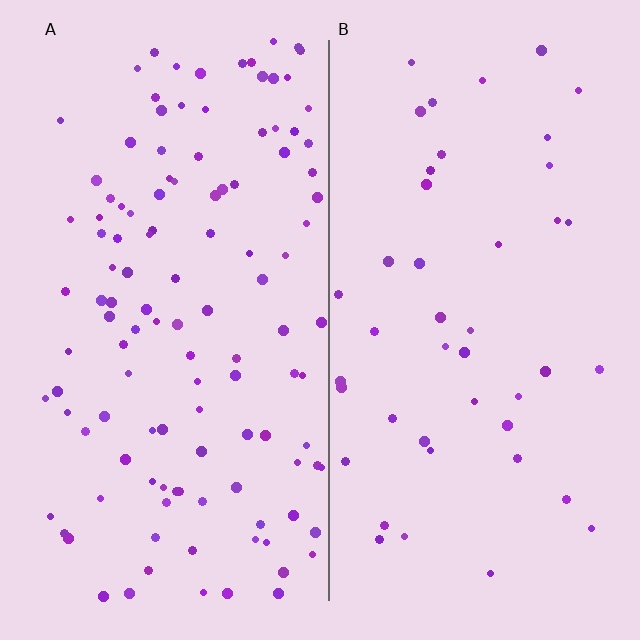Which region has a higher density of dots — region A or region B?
A (the left).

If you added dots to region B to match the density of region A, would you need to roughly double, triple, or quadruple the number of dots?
Approximately triple.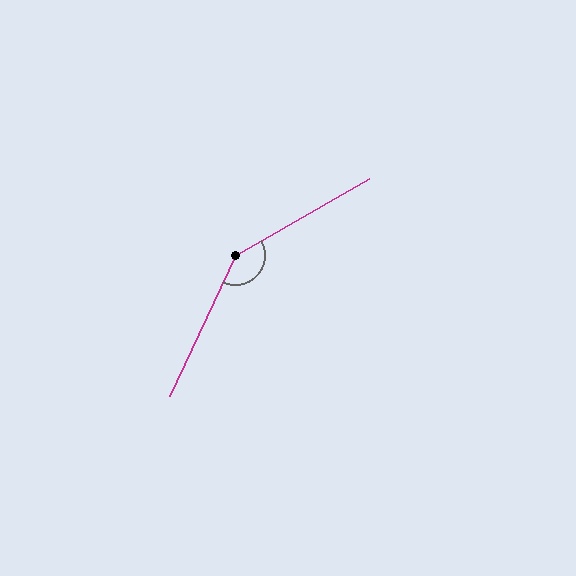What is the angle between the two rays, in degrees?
Approximately 145 degrees.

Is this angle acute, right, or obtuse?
It is obtuse.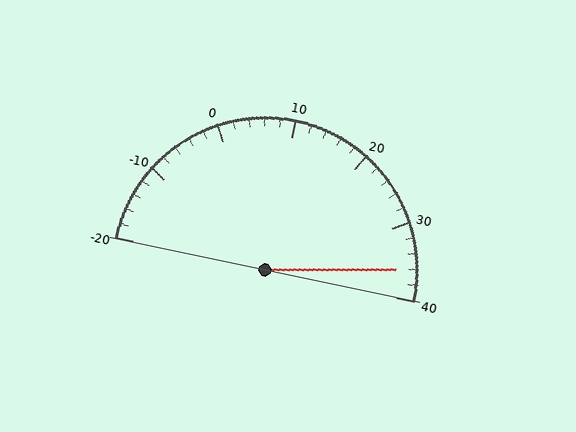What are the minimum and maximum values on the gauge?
The gauge ranges from -20 to 40.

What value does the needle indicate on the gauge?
The needle indicates approximately 36.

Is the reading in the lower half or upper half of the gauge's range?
The reading is in the upper half of the range (-20 to 40).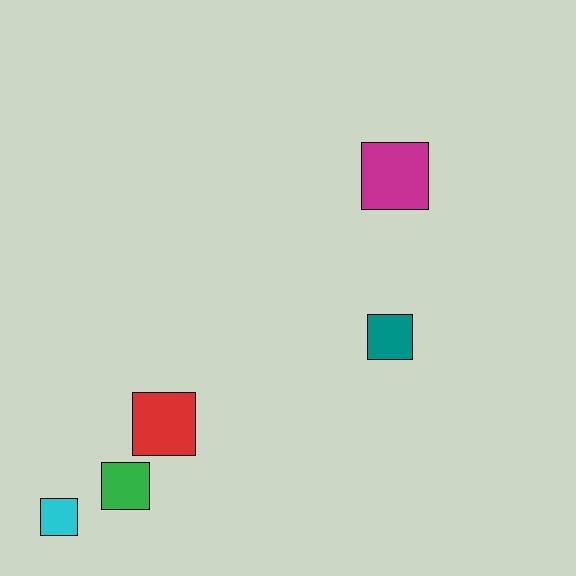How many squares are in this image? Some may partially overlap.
There are 5 squares.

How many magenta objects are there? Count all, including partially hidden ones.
There is 1 magenta object.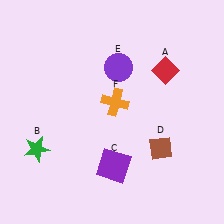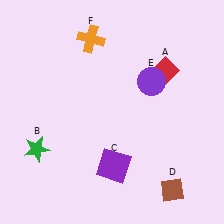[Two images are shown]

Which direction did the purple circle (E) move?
The purple circle (E) moved right.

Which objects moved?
The objects that moved are: the brown diamond (D), the purple circle (E), the orange cross (F).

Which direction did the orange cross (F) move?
The orange cross (F) moved up.